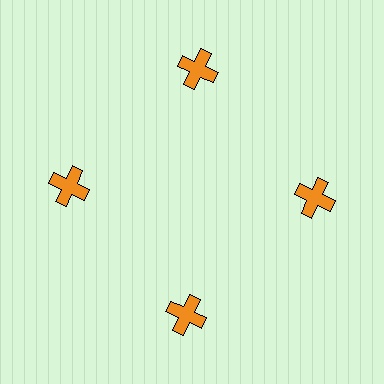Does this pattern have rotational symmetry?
Yes, this pattern has 4-fold rotational symmetry. It looks the same after rotating 90 degrees around the center.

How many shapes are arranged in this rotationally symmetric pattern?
There are 4 shapes, arranged in 4 groups of 1.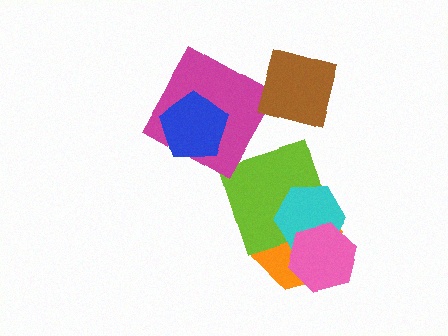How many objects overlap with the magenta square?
1 object overlaps with the magenta square.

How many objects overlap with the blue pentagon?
1 object overlaps with the blue pentagon.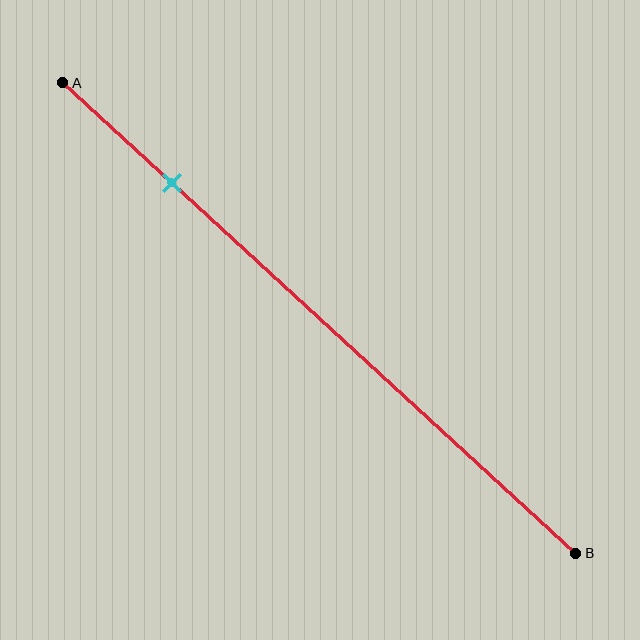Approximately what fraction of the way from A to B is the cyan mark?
The cyan mark is approximately 20% of the way from A to B.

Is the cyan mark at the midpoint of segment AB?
No, the mark is at about 20% from A, not at the 50% midpoint.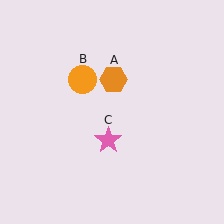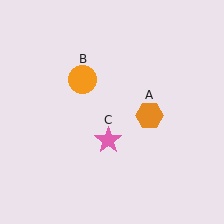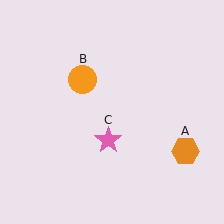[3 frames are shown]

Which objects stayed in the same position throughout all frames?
Orange circle (object B) and pink star (object C) remained stationary.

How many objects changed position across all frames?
1 object changed position: orange hexagon (object A).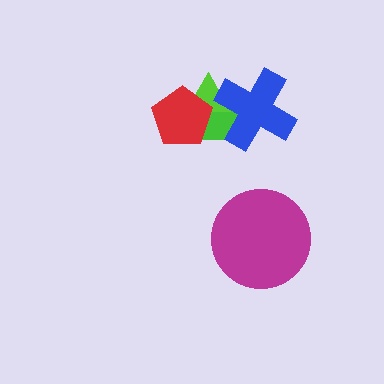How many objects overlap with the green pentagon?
3 objects overlap with the green pentagon.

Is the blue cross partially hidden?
No, no other shape covers it.